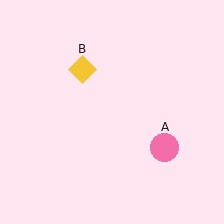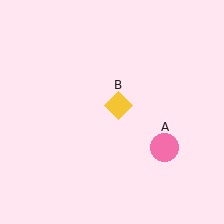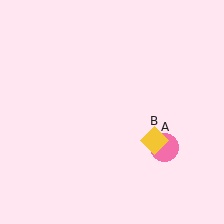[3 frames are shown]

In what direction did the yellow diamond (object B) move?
The yellow diamond (object B) moved down and to the right.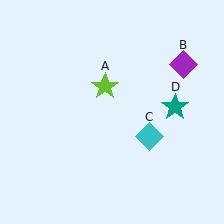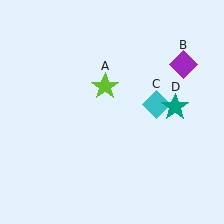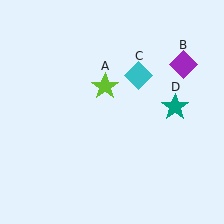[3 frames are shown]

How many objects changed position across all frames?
1 object changed position: cyan diamond (object C).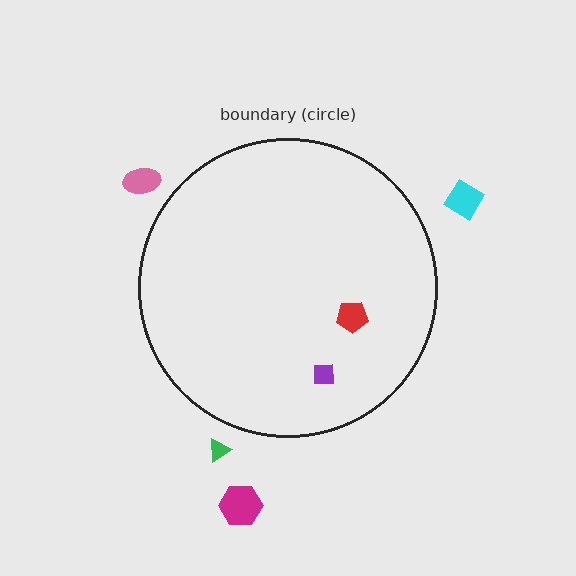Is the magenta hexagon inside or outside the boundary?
Outside.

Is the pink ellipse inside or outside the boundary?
Outside.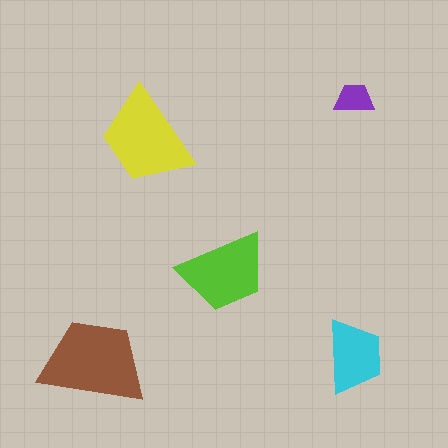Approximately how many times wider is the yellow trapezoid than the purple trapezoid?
About 2.5 times wider.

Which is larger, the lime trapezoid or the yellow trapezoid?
The yellow one.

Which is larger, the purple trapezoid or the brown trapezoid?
The brown one.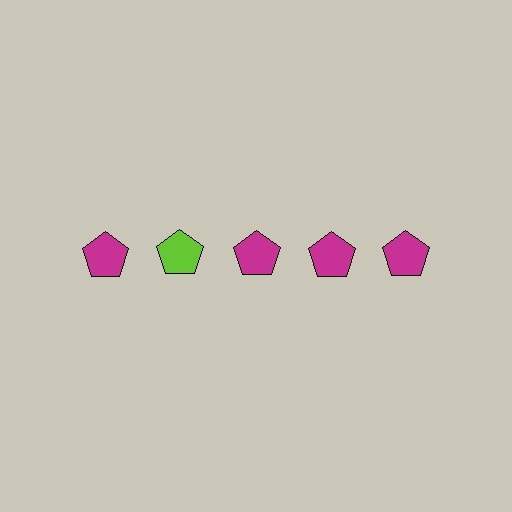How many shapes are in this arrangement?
There are 5 shapes arranged in a grid pattern.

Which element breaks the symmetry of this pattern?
The lime pentagon in the top row, second from left column breaks the symmetry. All other shapes are magenta pentagons.